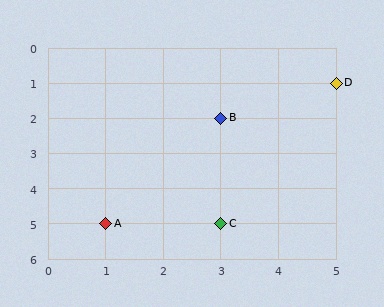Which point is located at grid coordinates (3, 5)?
Point C is at (3, 5).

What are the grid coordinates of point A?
Point A is at grid coordinates (1, 5).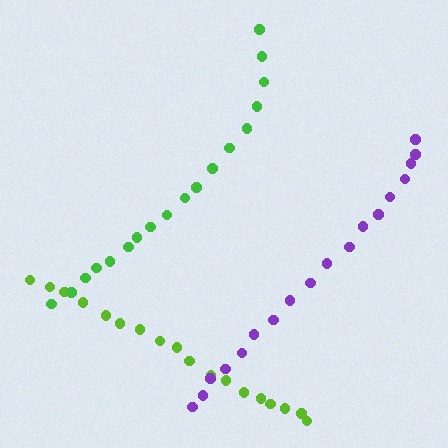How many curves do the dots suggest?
There are 3 distinct paths.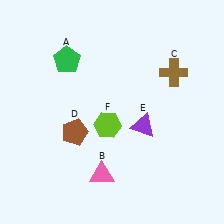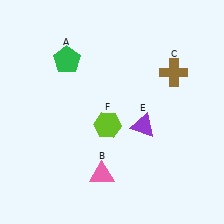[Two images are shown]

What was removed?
The brown pentagon (D) was removed in Image 2.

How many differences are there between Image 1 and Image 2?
There is 1 difference between the two images.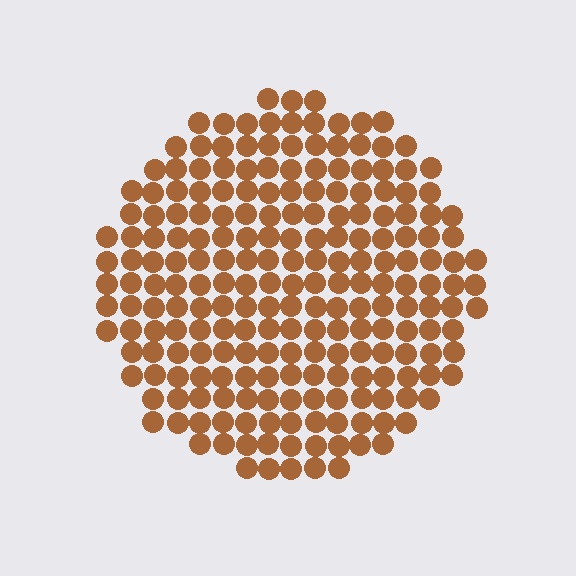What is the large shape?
The large shape is a circle.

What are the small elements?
The small elements are circles.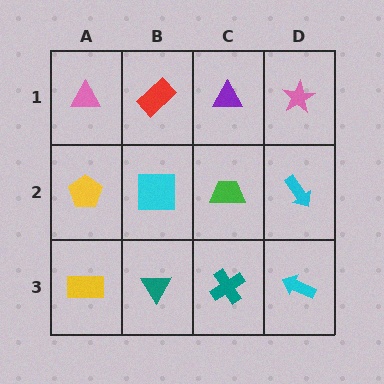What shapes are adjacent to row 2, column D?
A pink star (row 1, column D), a cyan arrow (row 3, column D), a green trapezoid (row 2, column C).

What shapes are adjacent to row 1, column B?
A cyan square (row 2, column B), a pink triangle (row 1, column A), a purple triangle (row 1, column C).